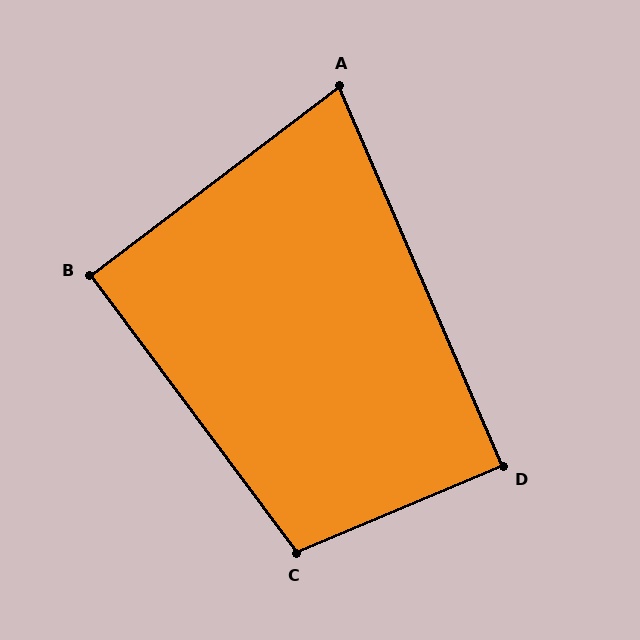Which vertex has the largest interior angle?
C, at approximately 104 degrees.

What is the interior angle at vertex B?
Approximately 90 degrees (approximately right).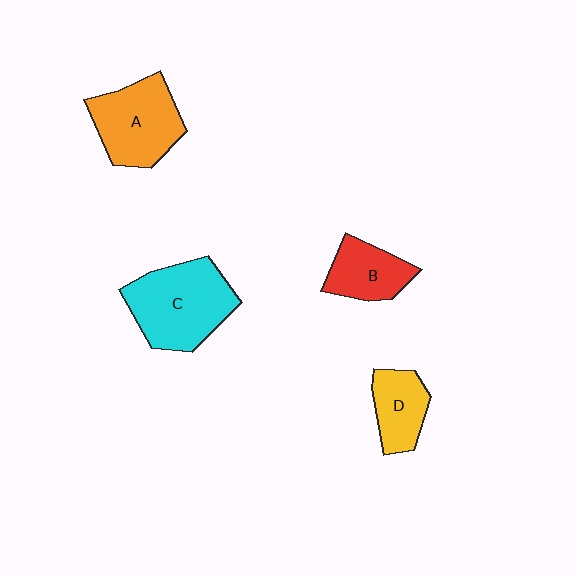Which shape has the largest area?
Shape C (cyan).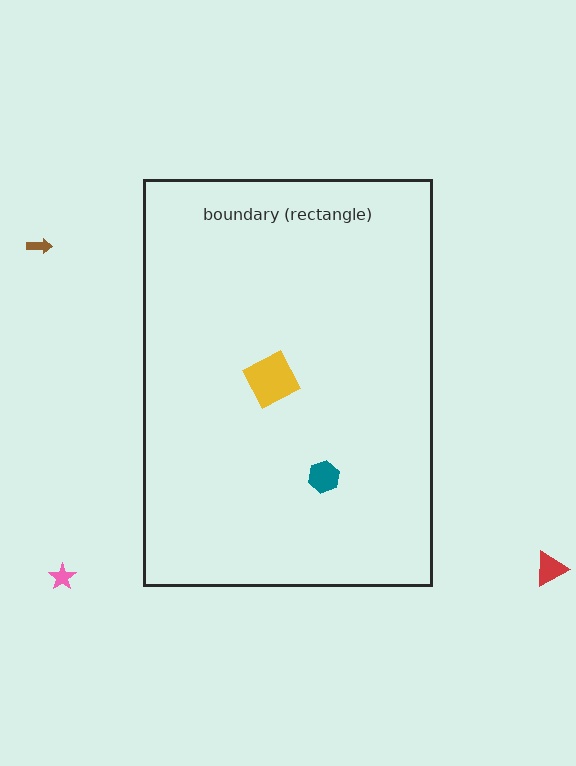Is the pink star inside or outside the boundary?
Outside.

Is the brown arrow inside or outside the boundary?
Outside.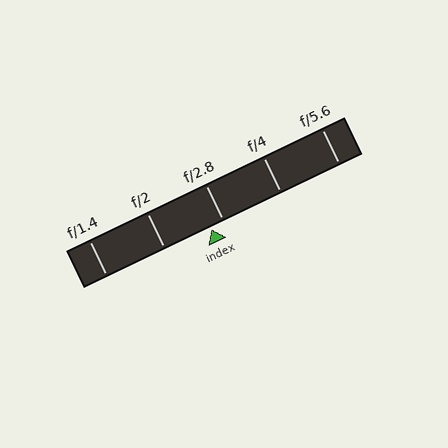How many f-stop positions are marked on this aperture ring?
There are 5 f-stop positions marked.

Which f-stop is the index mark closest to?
The index mark is closest to f/2.8.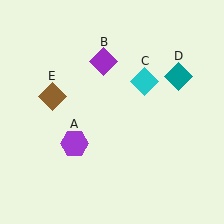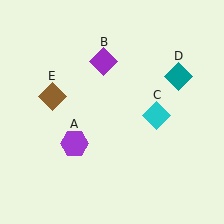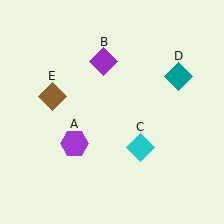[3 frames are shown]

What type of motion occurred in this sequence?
The cyan diamond (object C) rotated clockwise around the center of the scene.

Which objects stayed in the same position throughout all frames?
Purple hexagon (object A) and purple diamond (object B) and teal diamond (object D) and brown diamond (object E) remained stationary.